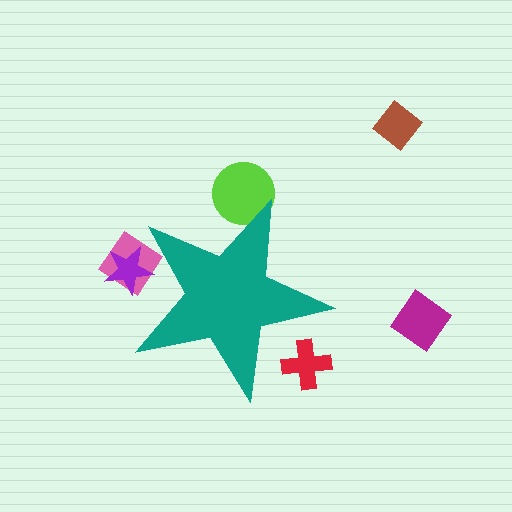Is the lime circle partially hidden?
Yes, the lime circle is partially hidden behind the teal star.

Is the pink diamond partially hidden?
Yes, the pink diamond is partially hidden behind the teal star.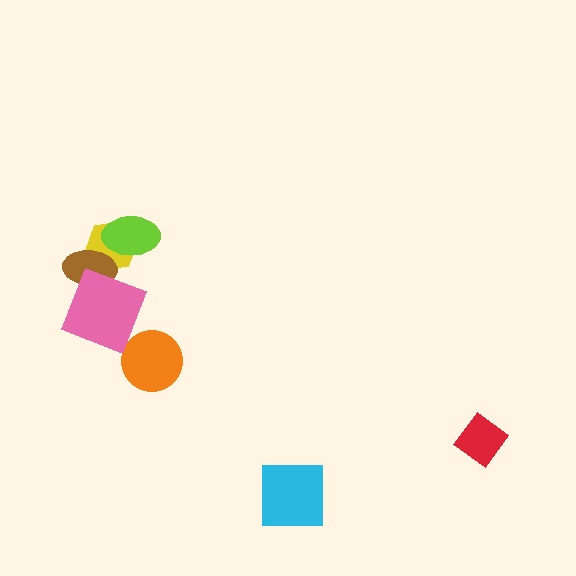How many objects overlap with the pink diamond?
3 objects overlap with the pink diamond.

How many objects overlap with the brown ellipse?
2 objects overlap with the brown ellipse.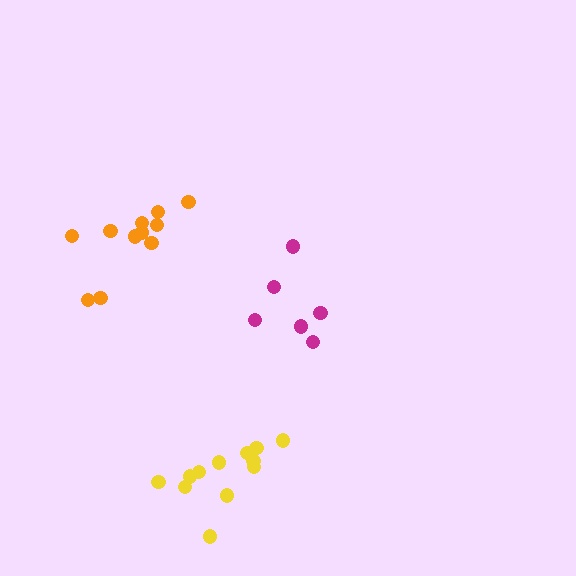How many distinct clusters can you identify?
There are 3 distinct clusters.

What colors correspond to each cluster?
The clusters are colored: magenta, yellow, orange.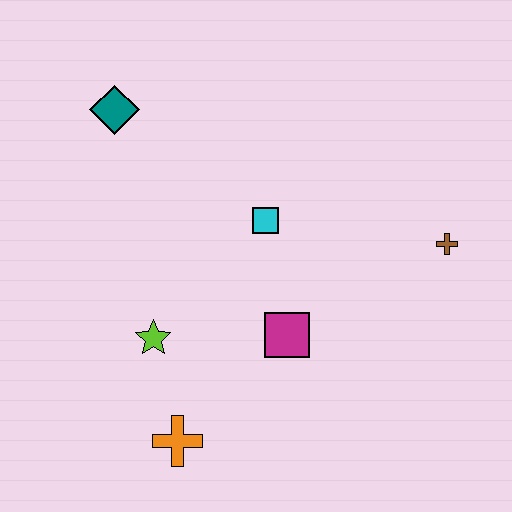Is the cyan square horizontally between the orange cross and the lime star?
No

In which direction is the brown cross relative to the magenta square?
The brown cross is to the right of the magenta square.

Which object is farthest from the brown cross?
The teal diamond is farthest from the brown cross.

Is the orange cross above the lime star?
No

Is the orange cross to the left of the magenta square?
Yes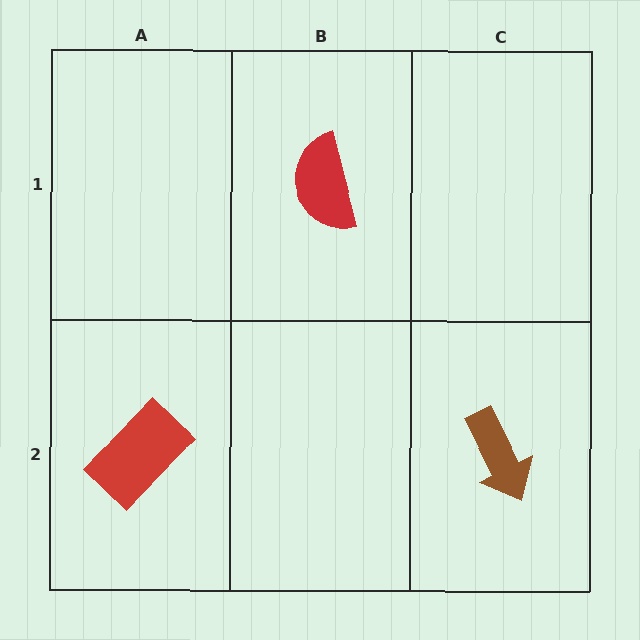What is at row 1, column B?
A red semicircle.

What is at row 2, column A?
A red rectangle.